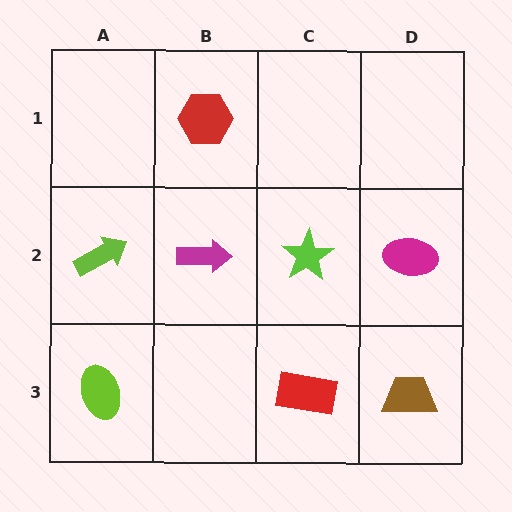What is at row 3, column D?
A brown trapezoid.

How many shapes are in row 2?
4 shapes.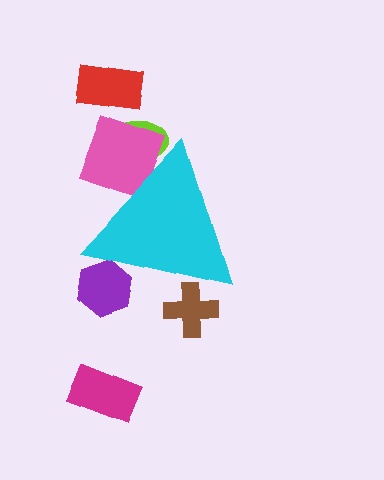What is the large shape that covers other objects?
A cyan triangle.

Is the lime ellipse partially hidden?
Yes, the lime ellipse is partially hidden behind the cyan triangle.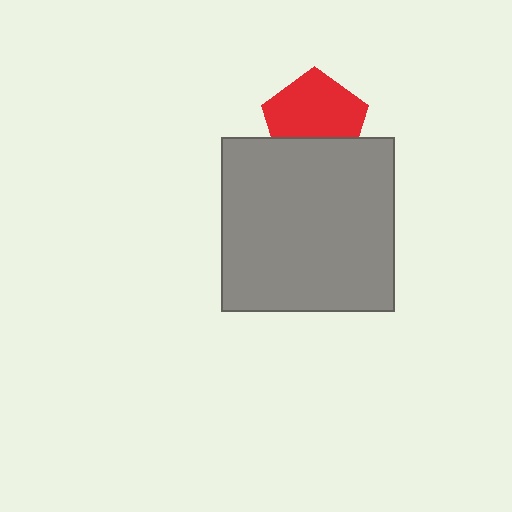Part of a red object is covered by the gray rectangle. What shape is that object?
It is a pentagon.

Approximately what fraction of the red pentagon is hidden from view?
Roughly 32% of the red pentagon is hidden behind the gray rectangle.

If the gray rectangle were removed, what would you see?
You would see the complete red pentagon.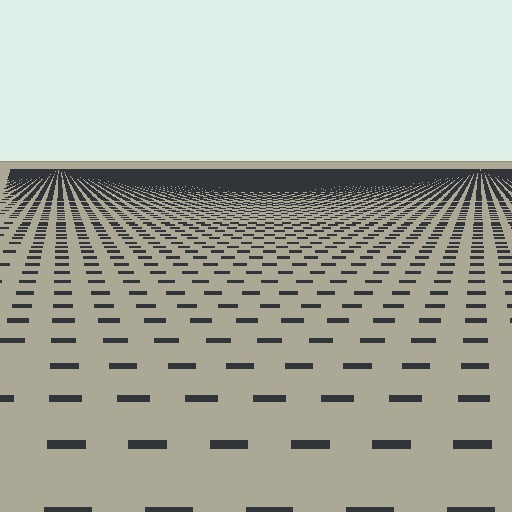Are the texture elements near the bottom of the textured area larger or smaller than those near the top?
Larger. Near the bottom, elements are closer to the viewer and appear at a bigger on-screen size.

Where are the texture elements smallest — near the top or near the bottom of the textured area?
Near the top.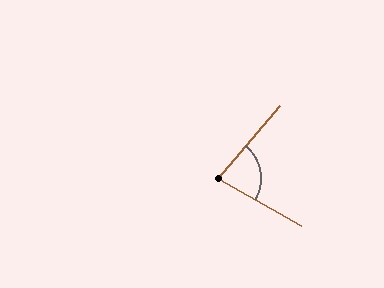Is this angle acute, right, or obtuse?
It is acute.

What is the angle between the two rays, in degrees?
Approximately 80 degrees.